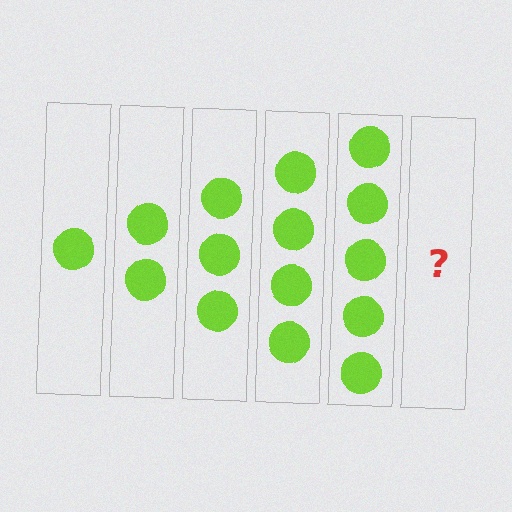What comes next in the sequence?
The next element should be 6 circles.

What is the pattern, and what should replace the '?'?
The pattern is that each step adds one more circle. The '?' should be 6 circles.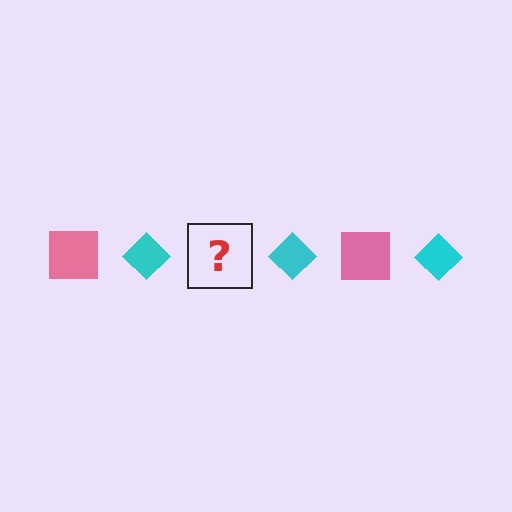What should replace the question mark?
The question mark should be replaced with a pink square.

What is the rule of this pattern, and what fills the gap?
The rule is that the pattern alternates between pink square and cyan diamond. The gap should be filled with a pink square.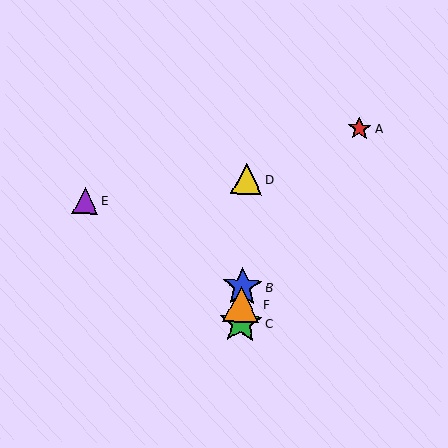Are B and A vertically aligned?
No, B is at x≈242 and A is at x≈360.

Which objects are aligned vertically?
Objects B, C, D, F are aligned vertically.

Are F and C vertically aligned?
Yes, both are at x≈242.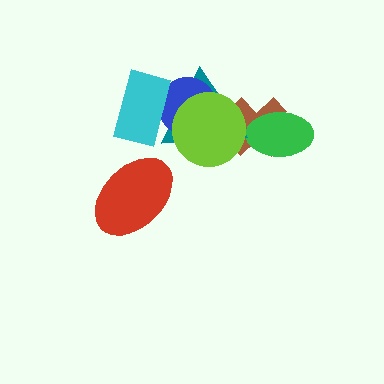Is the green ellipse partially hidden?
No, no other shape covers it.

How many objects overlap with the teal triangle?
4 objects overlap with the teal triangle.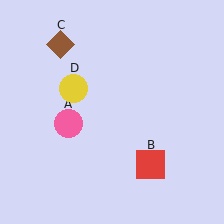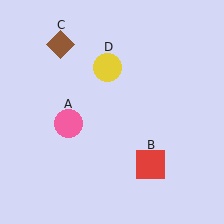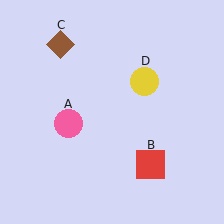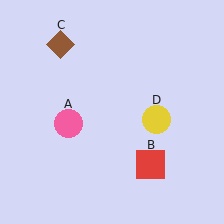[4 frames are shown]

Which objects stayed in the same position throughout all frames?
Pink circle (object A) and red square (object B) and brown diamond (object C) remained stationary.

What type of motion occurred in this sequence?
The yellow circle (object D) rotated clockwise around the center of the scene.